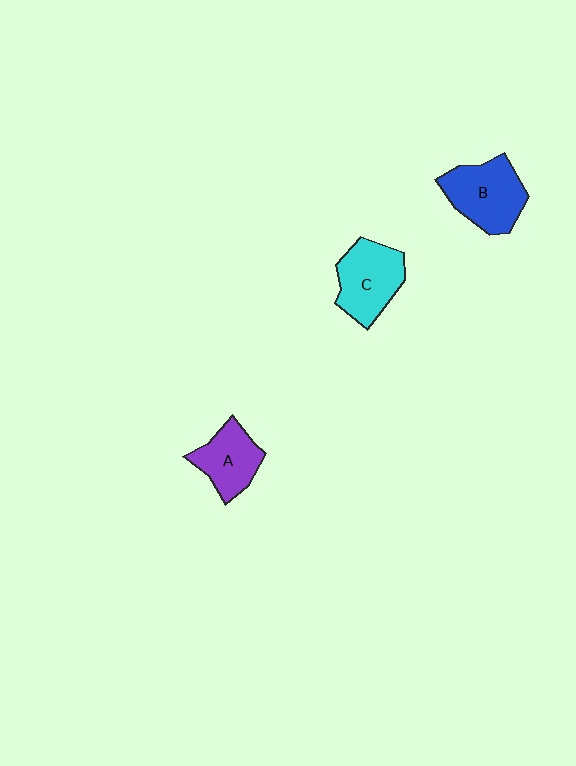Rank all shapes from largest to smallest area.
From largest to smallest: B (blue), C (cyan), A (purple).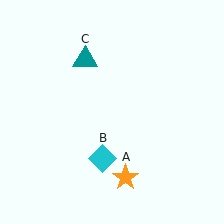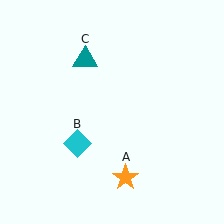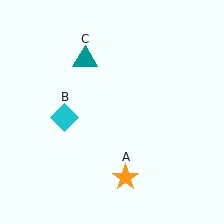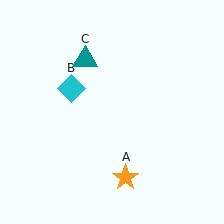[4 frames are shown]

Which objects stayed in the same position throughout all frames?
Orange star (object A) and teal triangle (object C) remained stationary.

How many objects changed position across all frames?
1 object changed position: cyan diamond (object B).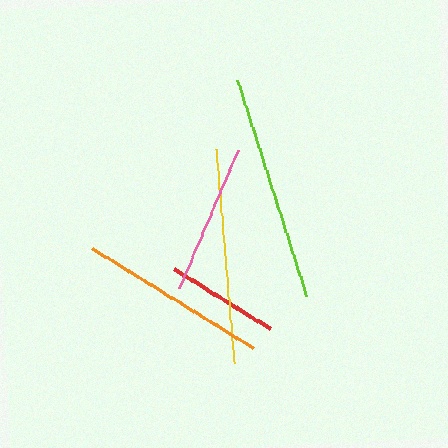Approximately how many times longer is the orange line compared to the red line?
The orange line is approximately 1.7 times the length of the red line.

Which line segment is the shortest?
The red line is the shortest at approximately 113 pixels.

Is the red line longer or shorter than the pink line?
The pink line is longer than the red line.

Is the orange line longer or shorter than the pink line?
The orange line is longer than the pink line.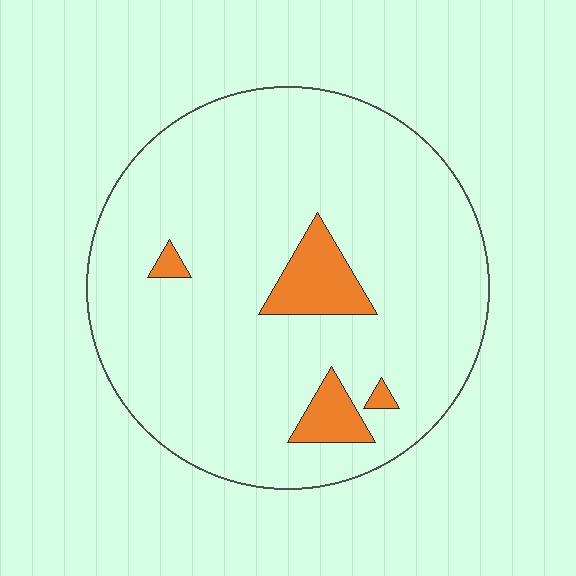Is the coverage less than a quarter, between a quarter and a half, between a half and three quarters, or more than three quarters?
Less than a quarter.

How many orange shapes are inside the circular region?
4.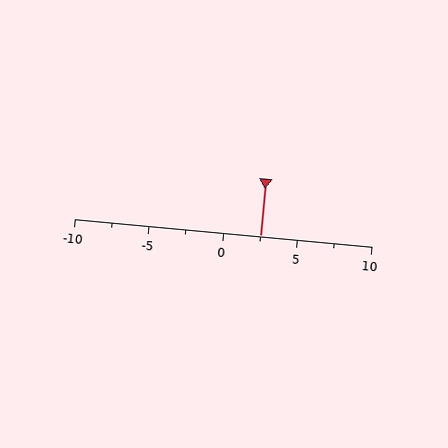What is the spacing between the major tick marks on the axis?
The major ticks are spaced 5 apart.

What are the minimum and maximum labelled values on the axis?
The axis runs from -10 to 10.